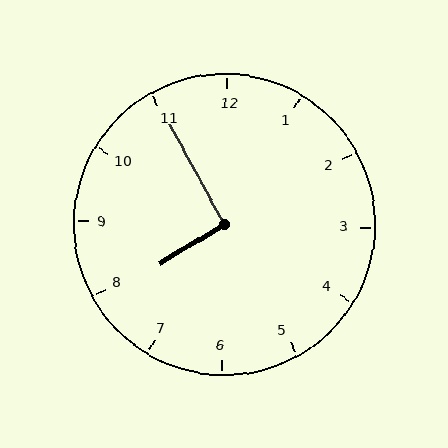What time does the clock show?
7:55.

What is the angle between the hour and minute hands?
Approximately 92 degrees.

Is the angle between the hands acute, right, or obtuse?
It is right.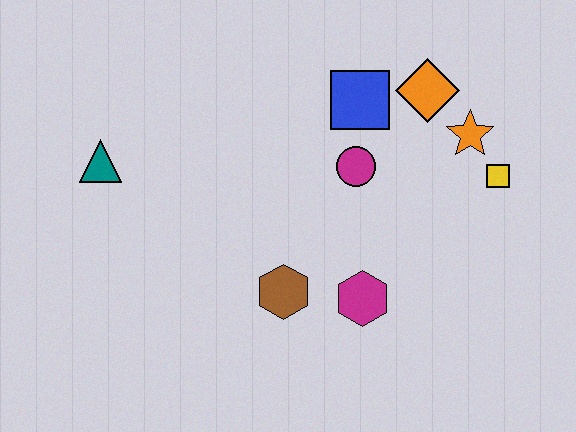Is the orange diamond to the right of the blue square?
Yes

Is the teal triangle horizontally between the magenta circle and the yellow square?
No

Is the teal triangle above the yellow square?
Yes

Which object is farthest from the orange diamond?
The teal triangle is farthest from the orange diamond.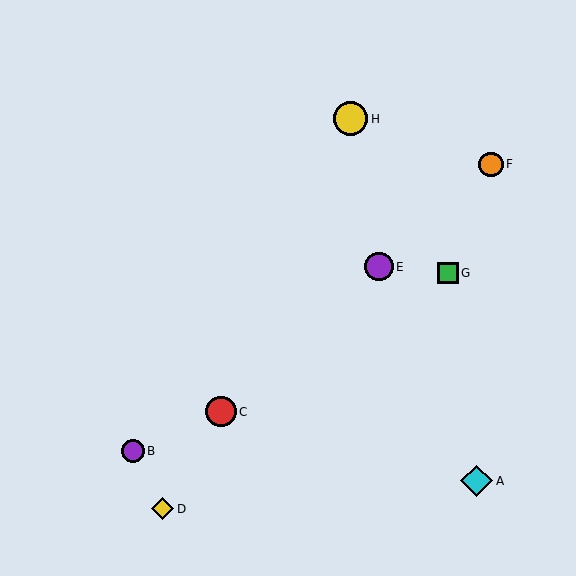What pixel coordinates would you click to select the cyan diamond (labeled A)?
Click at (477, 481) to select the cyan diamond A.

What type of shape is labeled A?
Shape A is a cyan diamond.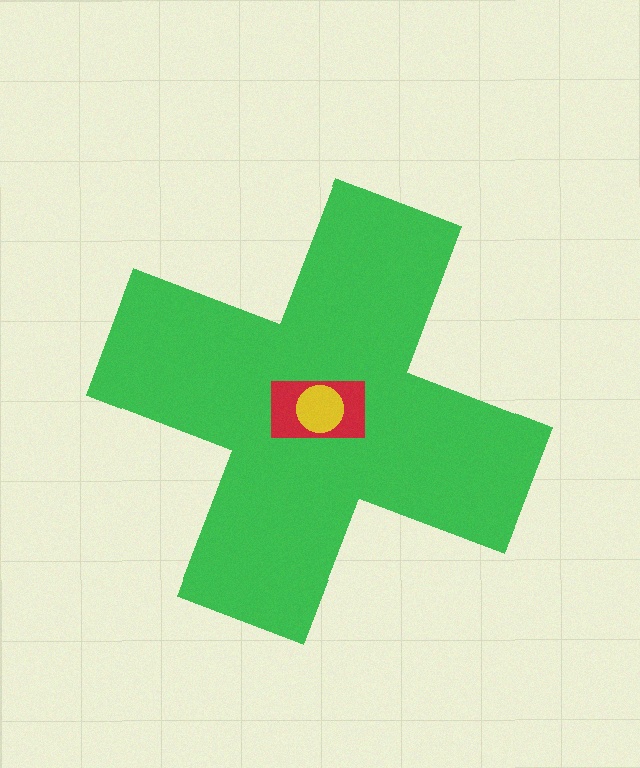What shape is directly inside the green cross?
The red rectangle.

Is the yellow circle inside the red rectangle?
Yes.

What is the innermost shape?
The yellow circle.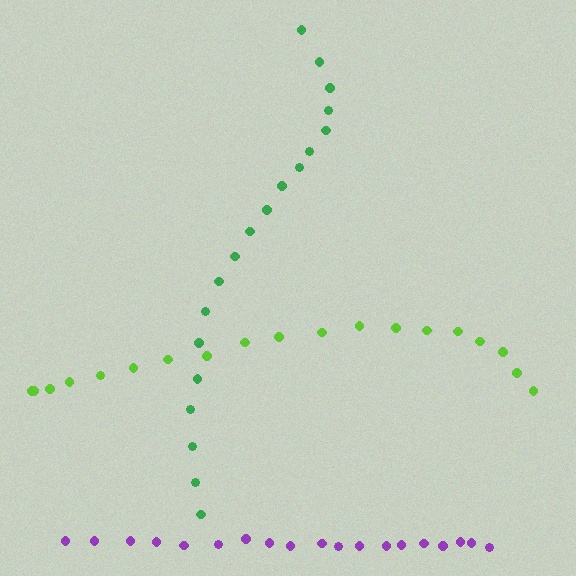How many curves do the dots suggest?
There are 3 distinct paths.